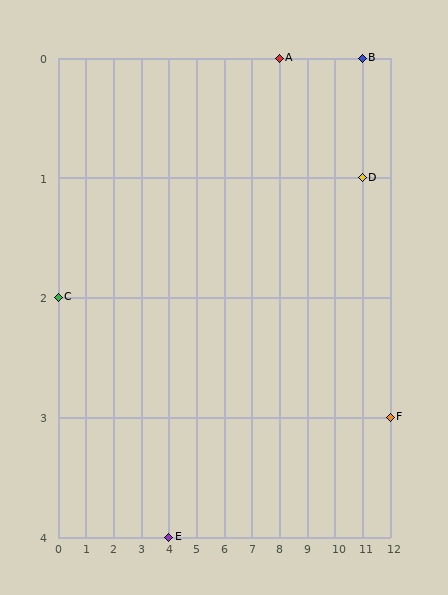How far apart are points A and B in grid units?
Points A and B are 3 columns apart.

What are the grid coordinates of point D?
Point D is at grid coordinates (11, 1).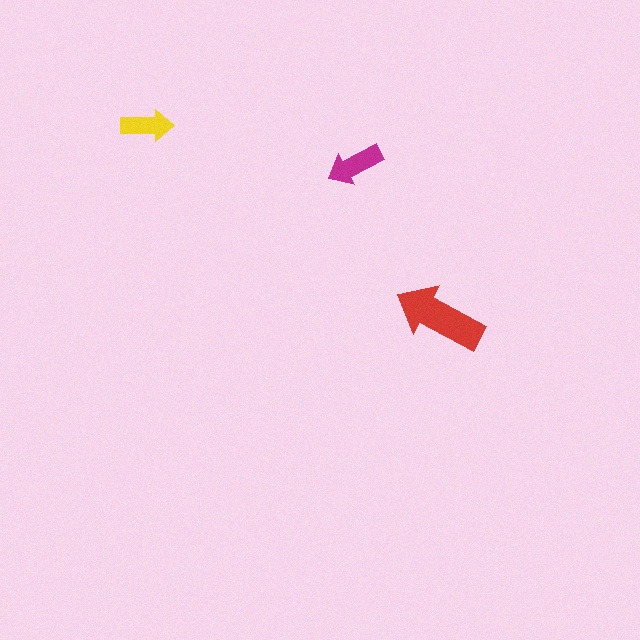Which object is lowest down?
The red arrow is bottommost.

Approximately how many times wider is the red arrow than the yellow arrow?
About 1.5 times wider.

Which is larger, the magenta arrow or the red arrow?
The red one.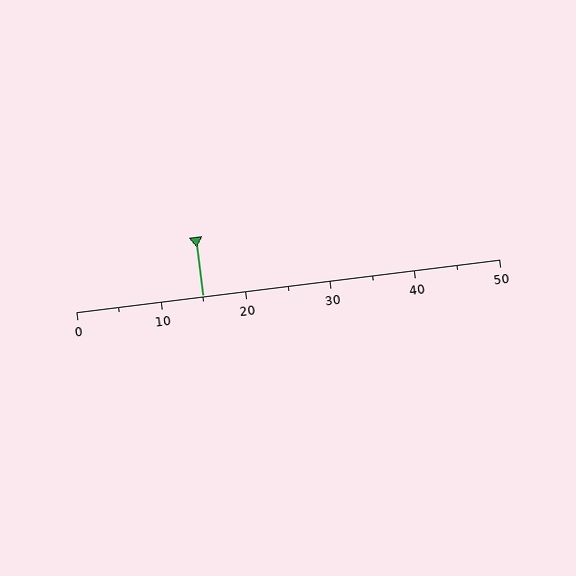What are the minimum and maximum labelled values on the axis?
The axis runs from 0 to 50.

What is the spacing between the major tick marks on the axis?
The major ticks are spaced 10 apart.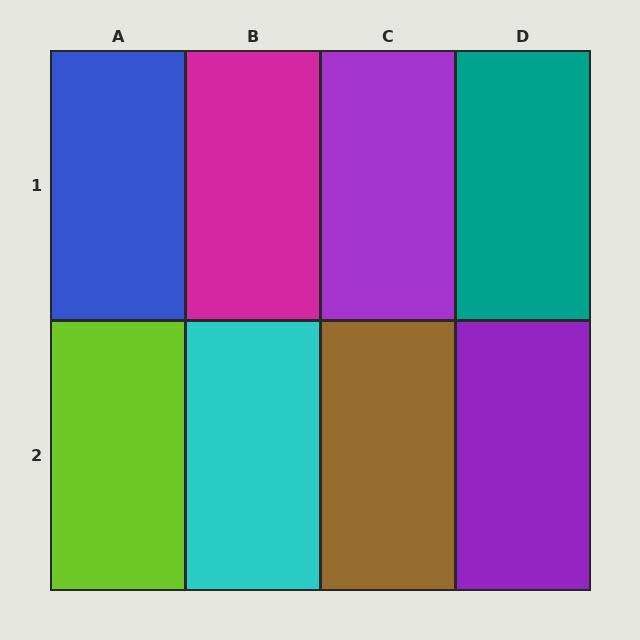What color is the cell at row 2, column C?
Brown.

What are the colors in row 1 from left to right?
Blue, magenta, purple, teal.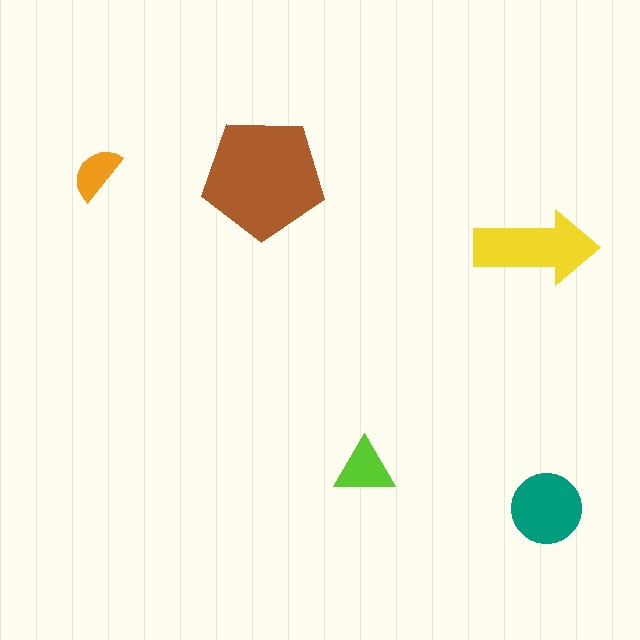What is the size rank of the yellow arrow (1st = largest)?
2nd.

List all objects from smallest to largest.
The orange semicircle, the lime triangle, the teal circle, the yellow arrow, the brown pentagon.